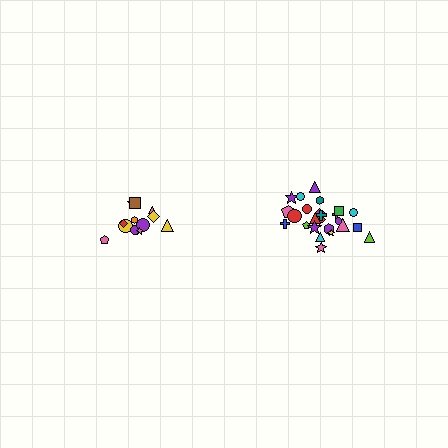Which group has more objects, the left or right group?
The right group.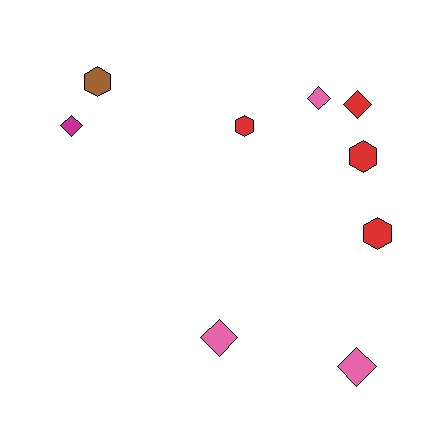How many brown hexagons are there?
There is 1 brown hexagon.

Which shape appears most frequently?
Diamond, with 5 objects.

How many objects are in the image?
There are 9 objects.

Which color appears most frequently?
Red, with 4 objects.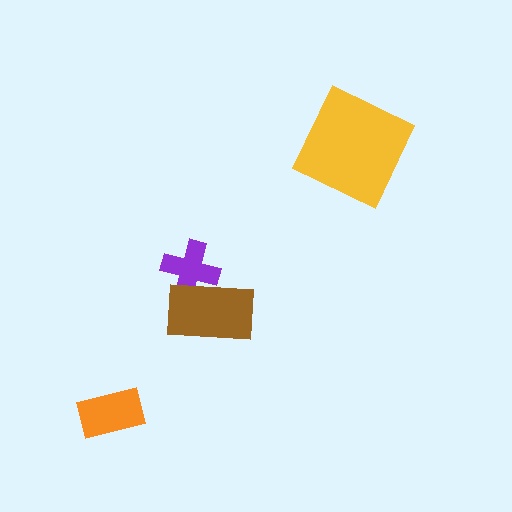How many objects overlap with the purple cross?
1 object overlaps with the purple cross.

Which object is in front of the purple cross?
The brown rectangle is in front of the purple cross.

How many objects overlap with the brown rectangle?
1 object overlaps with the brown rectangle.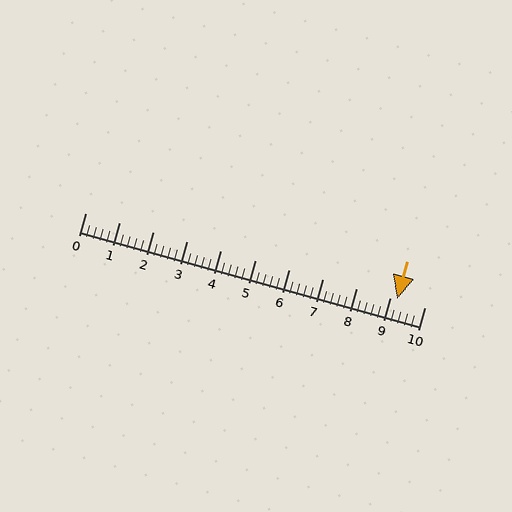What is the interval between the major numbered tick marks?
The major tick marks are spaced 1 units apart.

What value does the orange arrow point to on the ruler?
The orange arrow points to approximately 9.2.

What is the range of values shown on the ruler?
The ruler shows values from 0 to 10.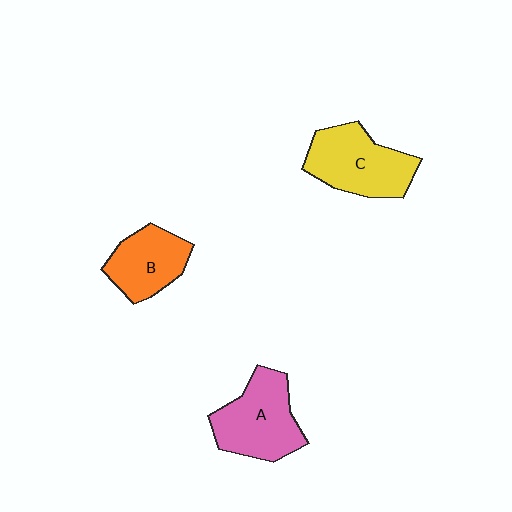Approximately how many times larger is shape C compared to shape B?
Approximately 1.3 times.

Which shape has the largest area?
Shape C (yellow).